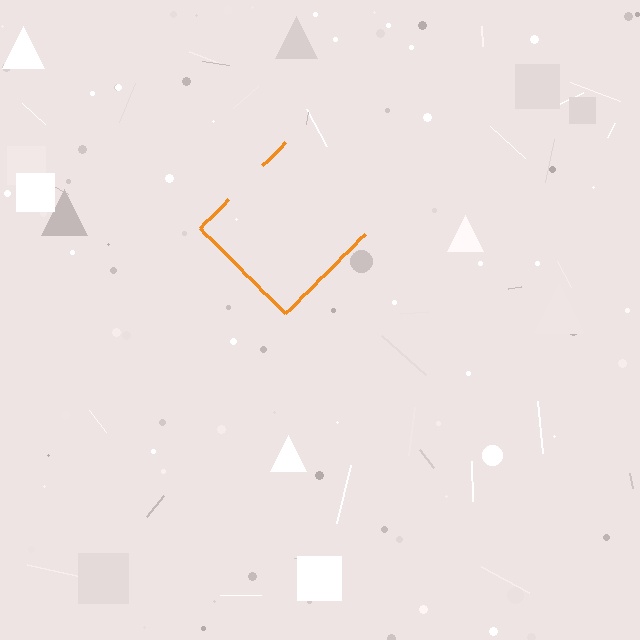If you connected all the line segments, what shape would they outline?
They would outline a diamond.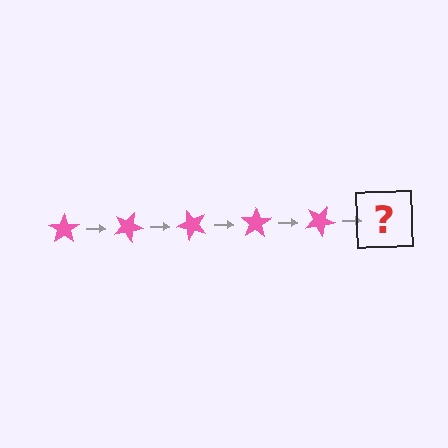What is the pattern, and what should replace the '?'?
The pattern is that the star rotates 25 degrees each step. The '?' should be a pink star rotated 125 degrees.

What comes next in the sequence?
The next element should be a pink star rotated 125 degrees.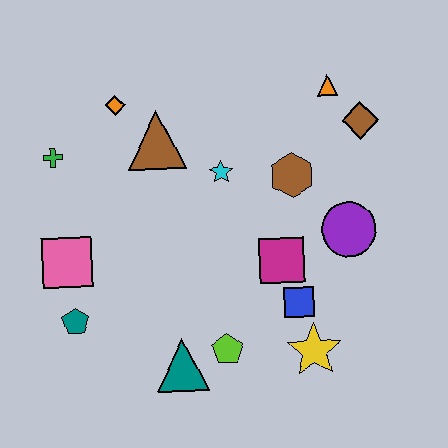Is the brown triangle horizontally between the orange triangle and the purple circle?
No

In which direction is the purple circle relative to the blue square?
The purple circle is above the blue square.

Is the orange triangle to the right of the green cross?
Yes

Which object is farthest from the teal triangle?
The orange triangle is farthest from the teal triangle.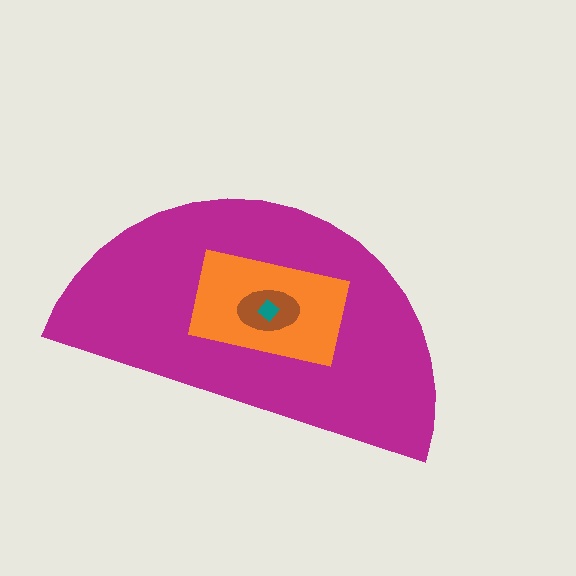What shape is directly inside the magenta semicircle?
The orange rectangle.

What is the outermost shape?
The magenta semicircle.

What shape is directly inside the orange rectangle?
The brown ellipse.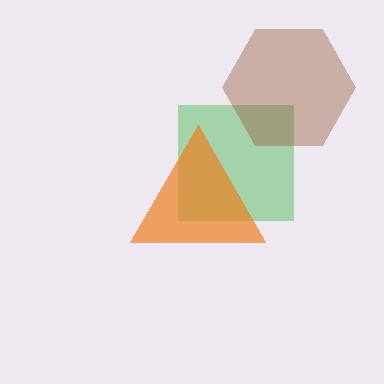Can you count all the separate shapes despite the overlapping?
Yes, there are 3 separate shapes.